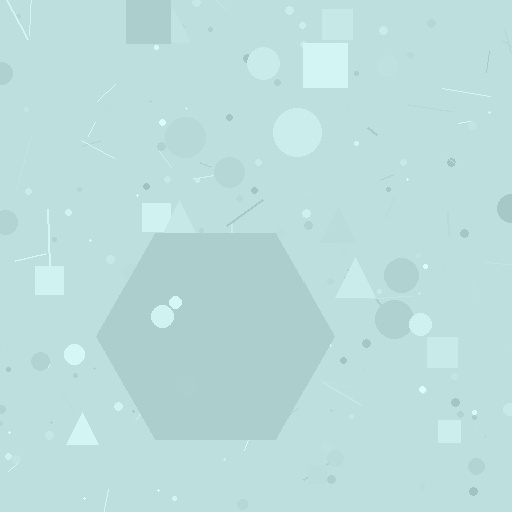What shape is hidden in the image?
A hexagon is hidden in the image.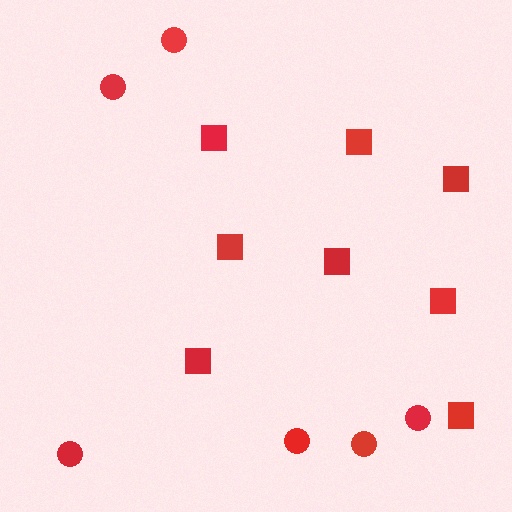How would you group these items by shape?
There are 2 groups: one group of squares (8) and one group of circles (6).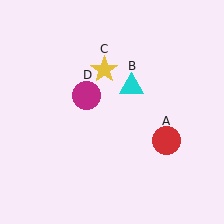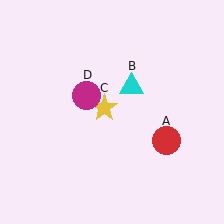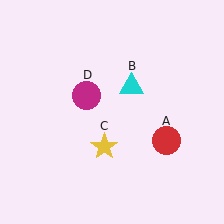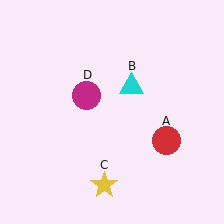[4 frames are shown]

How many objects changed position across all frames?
1 object changed position: yellow star (object C).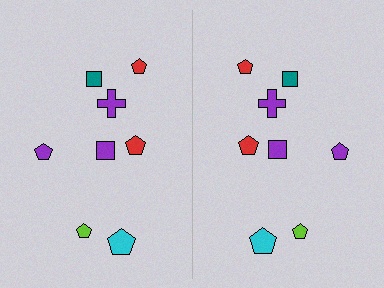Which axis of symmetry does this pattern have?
The pattern has a vertical axis of symmetry running through the center of the image.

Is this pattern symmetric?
Yes, this pattern has bilateral (reflection) symmetry.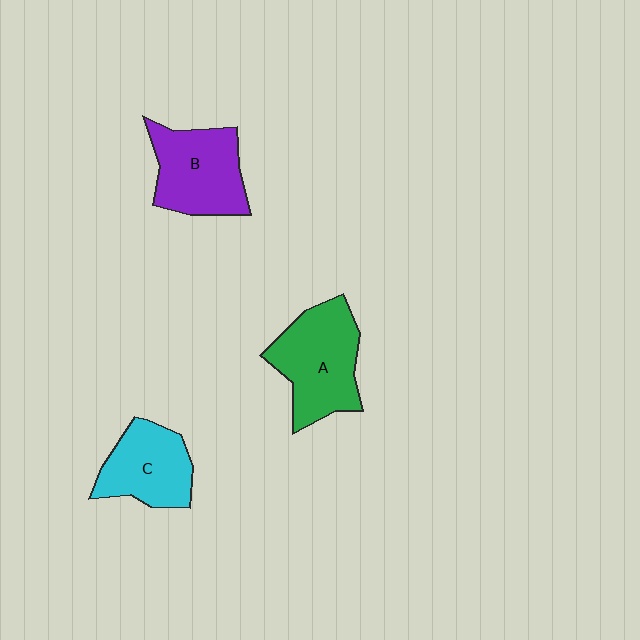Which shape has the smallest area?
Shape C (cyan).